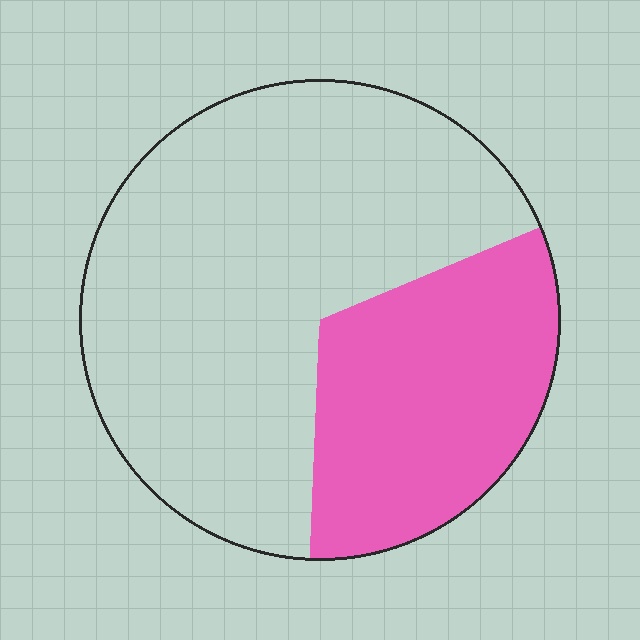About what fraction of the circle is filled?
About one third (1/3).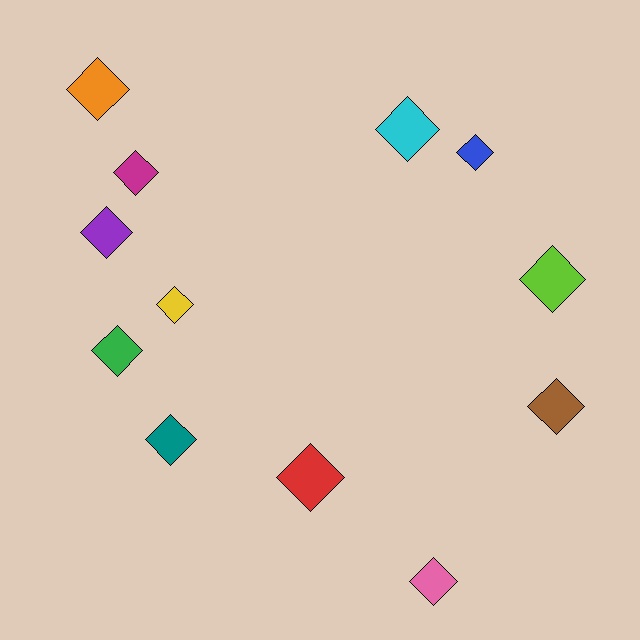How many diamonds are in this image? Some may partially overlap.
There are 12 diamonds.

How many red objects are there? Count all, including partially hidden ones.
There is 1 red object.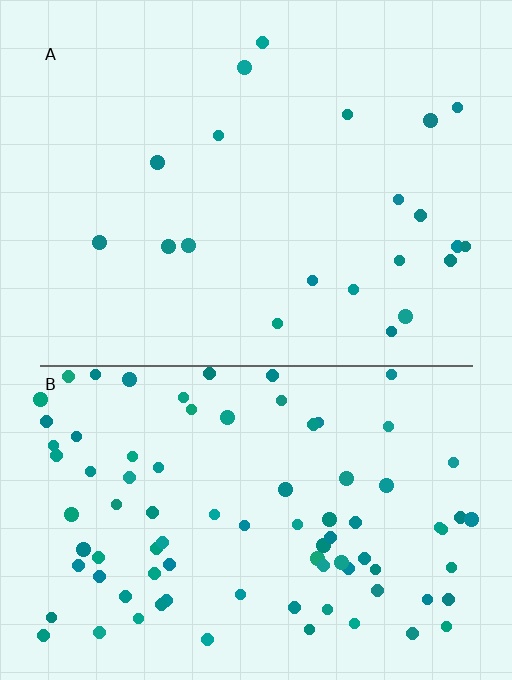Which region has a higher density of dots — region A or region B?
B (the bottom).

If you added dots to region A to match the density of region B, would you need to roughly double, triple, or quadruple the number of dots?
Approximately quadruple.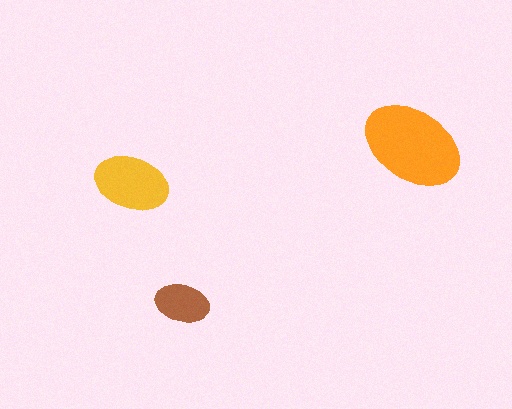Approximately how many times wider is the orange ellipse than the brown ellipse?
About 2 times wider.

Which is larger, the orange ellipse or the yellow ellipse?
The orange one.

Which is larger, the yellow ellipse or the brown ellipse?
The yellow one.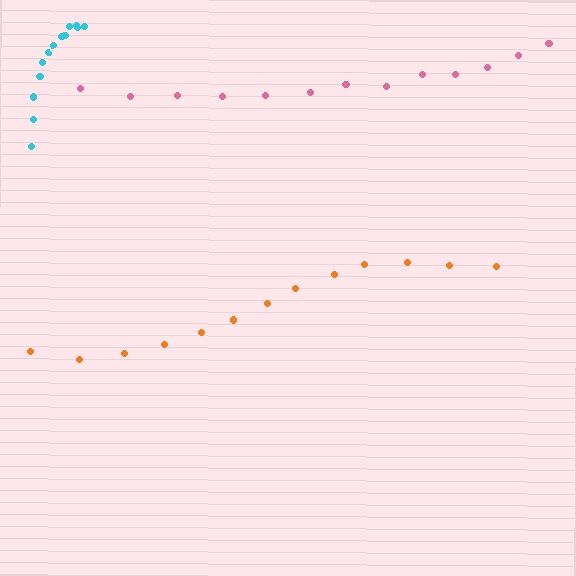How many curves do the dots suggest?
There are 3 distinct paths.